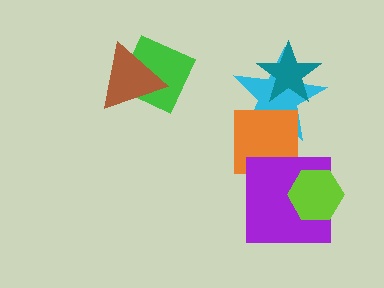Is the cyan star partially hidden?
Yes, it is partially covered by another shape.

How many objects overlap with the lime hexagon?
1 object overlaps with the lime hexagon.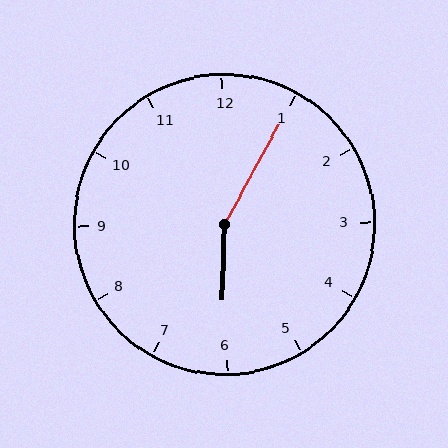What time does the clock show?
6:05.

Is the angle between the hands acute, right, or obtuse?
It is obtuse.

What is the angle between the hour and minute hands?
Approximately 152 degrees.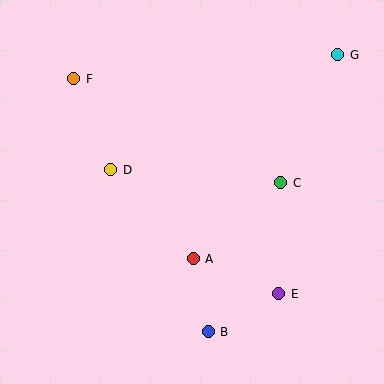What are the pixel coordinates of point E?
Point E is at (279, 294).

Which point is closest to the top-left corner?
Point F is closest to the top-left corner.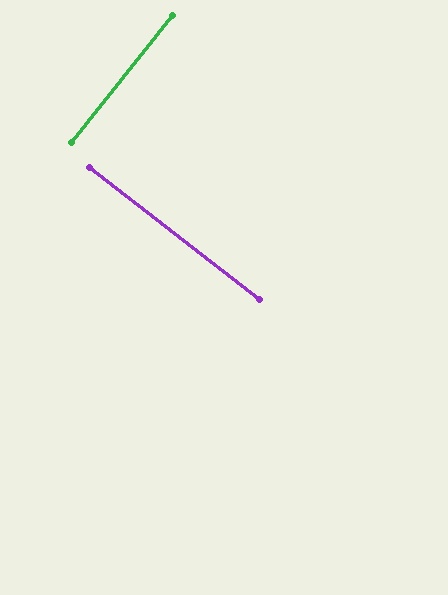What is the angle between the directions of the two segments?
Approximately 89 degrees.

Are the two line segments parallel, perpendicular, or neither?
Perpendicular — they meet at approximately 89°.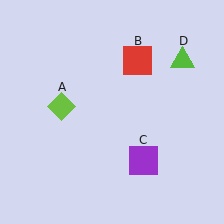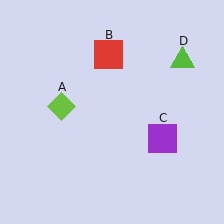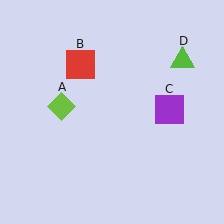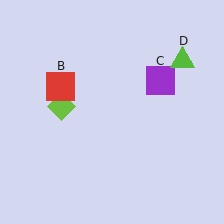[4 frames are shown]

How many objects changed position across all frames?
2 objects changed position: red square (object B), purple square (object C).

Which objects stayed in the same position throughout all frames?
Lime diamond (object A) and lime triangle (object D) remained stationary.